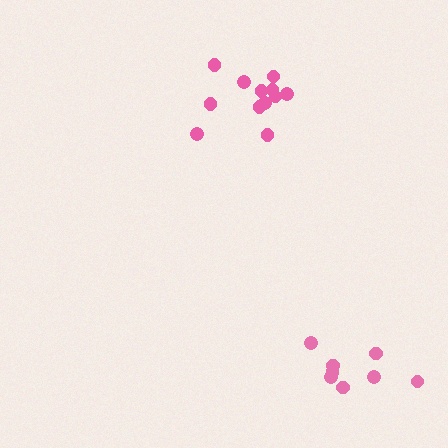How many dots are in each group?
Group 1: 12 dots, Group 2: 8 dots (20 total).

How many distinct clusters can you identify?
There are 2 distinct clusters.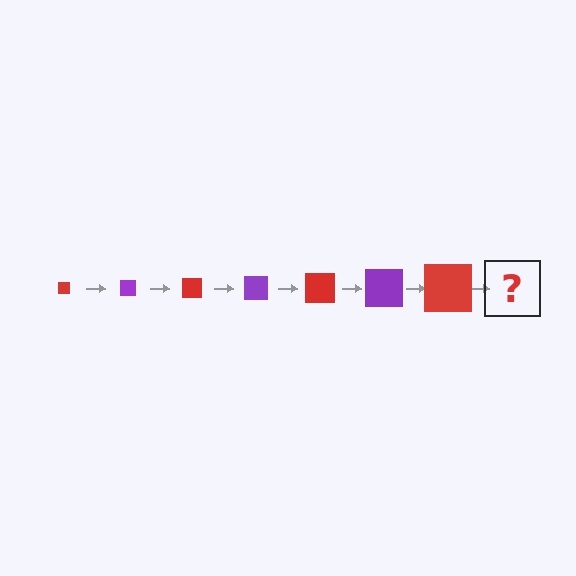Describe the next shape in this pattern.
It should be a purple square, larger than the previous one.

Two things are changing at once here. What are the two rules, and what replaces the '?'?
The two rules are that the square grows larger each step and the color cycles through red and purple. The '?' should be a purple square, larger than the previous one.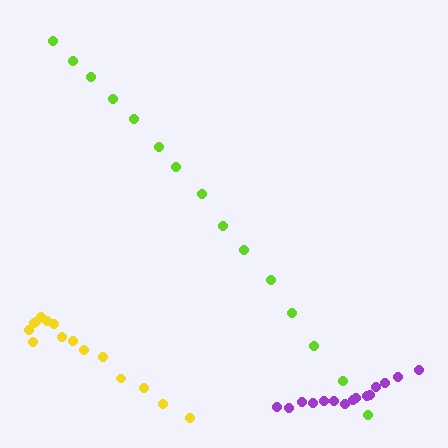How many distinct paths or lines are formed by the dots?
There are 3 distinct paths.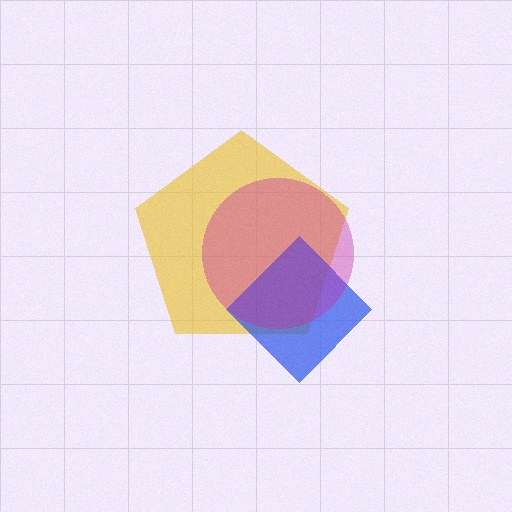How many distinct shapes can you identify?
There are 3 distinct shapes: a yellow pentagon, a blue diamond, a magenta circle.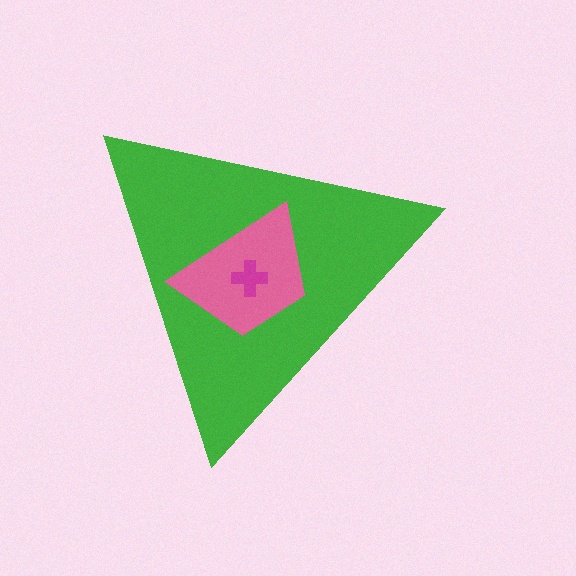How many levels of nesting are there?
3.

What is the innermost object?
The magenta cross.